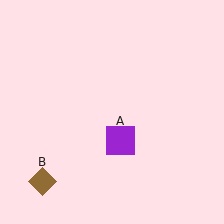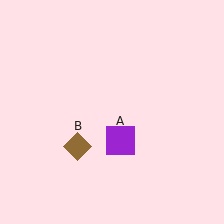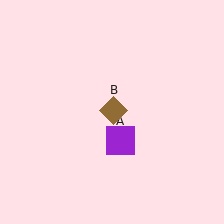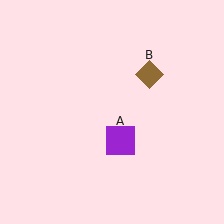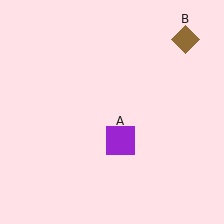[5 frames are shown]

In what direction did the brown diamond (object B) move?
The brown diamond (object B) moved up and to the right.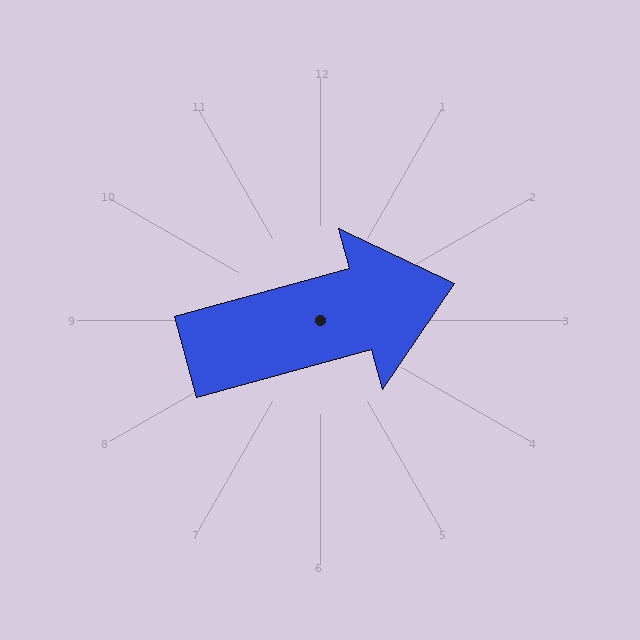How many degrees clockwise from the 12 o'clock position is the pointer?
Approximately 75 degrees.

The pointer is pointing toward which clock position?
Roughly 2 o'clock.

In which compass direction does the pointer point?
East.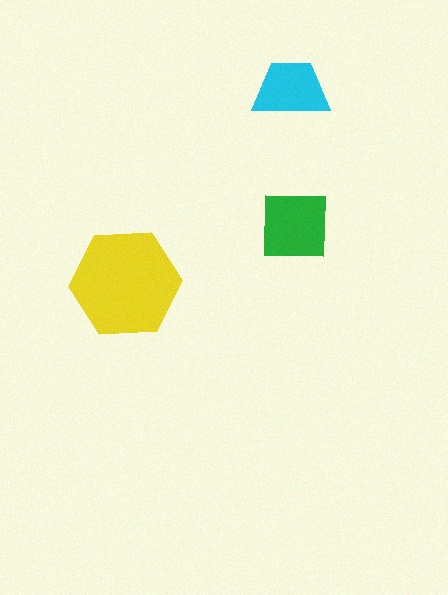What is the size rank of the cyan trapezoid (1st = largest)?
3rd.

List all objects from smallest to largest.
The cyan trapezoid, the green square, the yellow hexagon.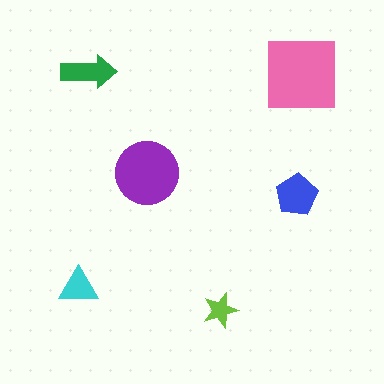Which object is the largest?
The pink square.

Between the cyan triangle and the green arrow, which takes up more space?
The green arrow.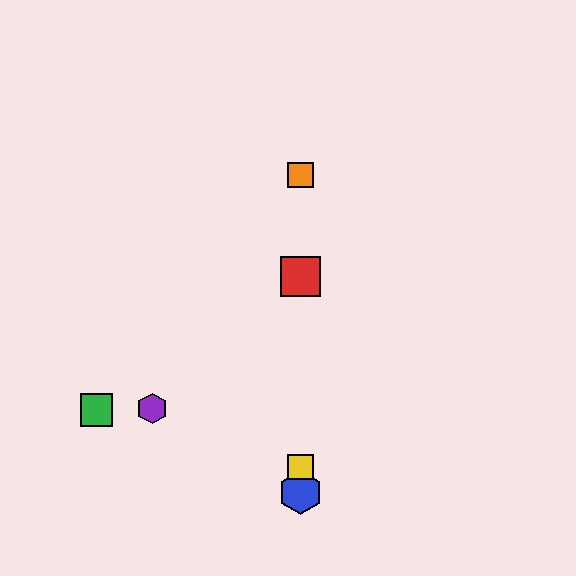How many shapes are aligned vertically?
4 shapes (the red square, the blue hexagon, the yellow square, the orange square) are aligned vertically.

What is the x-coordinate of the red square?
The red square is at x≈301.